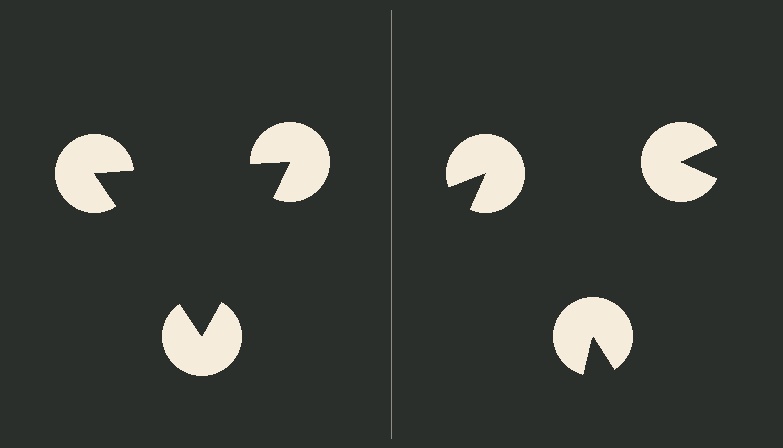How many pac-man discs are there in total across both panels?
6 — 3 on each side.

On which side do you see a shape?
An illusory triangle appears on the left side. On the right side the wedge cuts are rotated, so no coherent shape forms.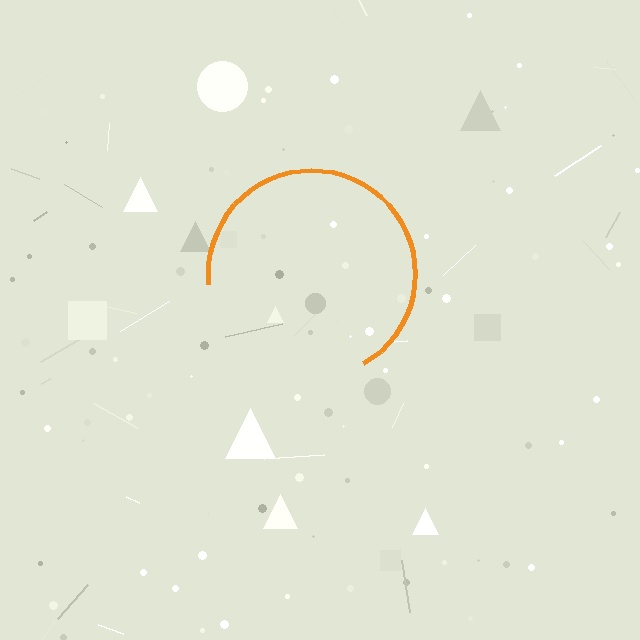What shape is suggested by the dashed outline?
The dashed outline suggests a circle.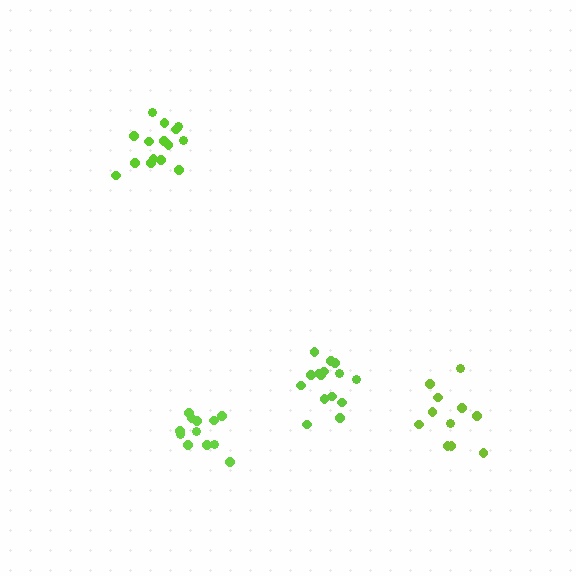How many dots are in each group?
Group 1: 15 dots, Group 2: 13 dots, Group 3: 15 dots, Group 4: 11 dots (54 total).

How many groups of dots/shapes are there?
There are 4 groups.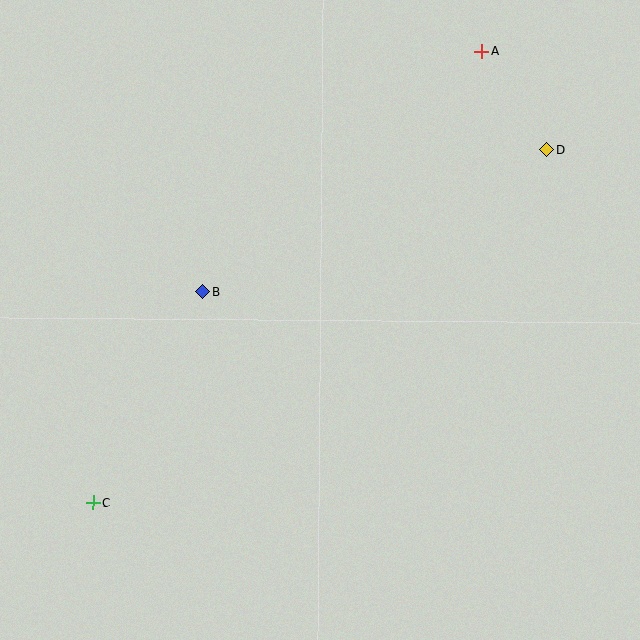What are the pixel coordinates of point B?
Point B is at (203, 292).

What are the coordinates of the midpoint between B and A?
The midpoint between B and A is at (343, 172).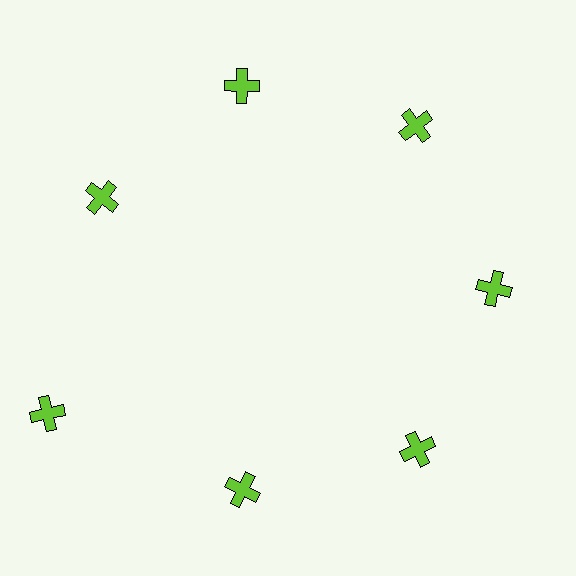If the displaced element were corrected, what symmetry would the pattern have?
It would have 7-fold rotational symmetry — the pattern would map onto itself every 51 degrees.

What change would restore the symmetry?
The symmetry would be restored by moving it inward, back onto the ring so that all 7 crosses sit at equal angles and equal distance from the center.